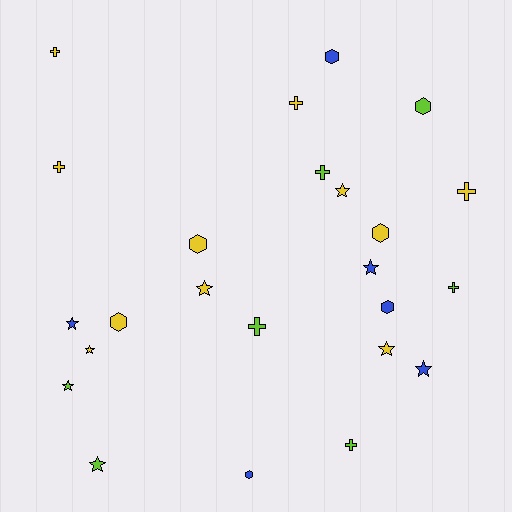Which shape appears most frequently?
Star, with 9 objects.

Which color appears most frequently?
Yellow, with 11 objects.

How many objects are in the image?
There are 24 objects.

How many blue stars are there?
There are 3 blue stars.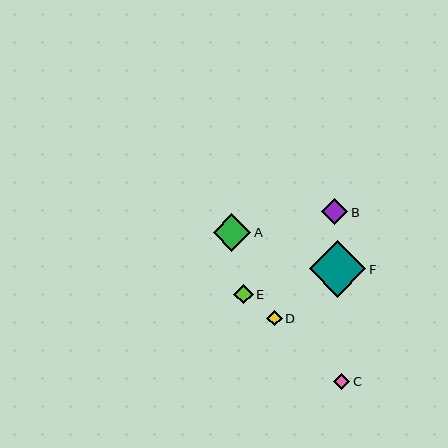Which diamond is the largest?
Diamond F is the largest with a size of approximately 57 pixels.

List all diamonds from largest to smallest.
From largest to smallest: F, A, B, E, C, D.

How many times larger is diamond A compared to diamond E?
Diamond A is approximately 1.9 times the size of diamond E.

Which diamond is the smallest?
Diamond D is the smallest with a size of approximately 16 pixels.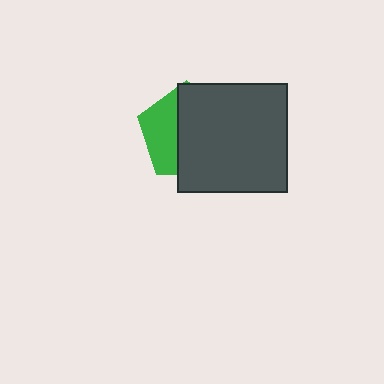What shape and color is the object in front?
The object in front is a dark gray square.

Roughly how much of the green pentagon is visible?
A small part of it is visible (roughly 37%).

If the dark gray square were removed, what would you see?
You would see the complete green pentagon.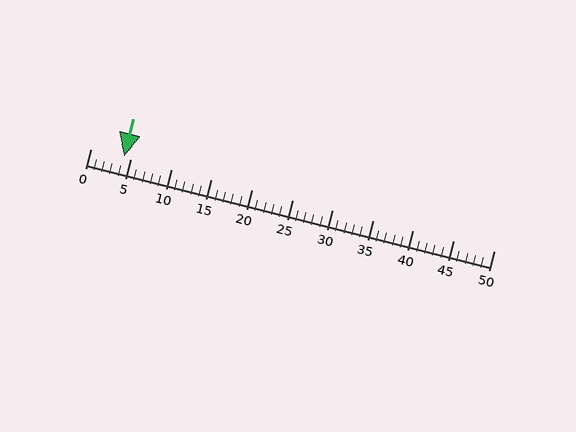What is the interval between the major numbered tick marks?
The major tick marks are spaced 5 units apart.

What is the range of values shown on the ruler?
The ruler shows values from 0 to 50.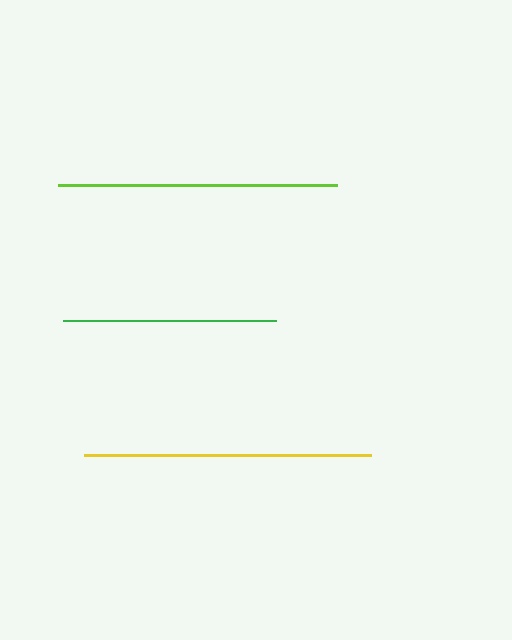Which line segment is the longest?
The yellow line is the longest at approximately 287 pixels.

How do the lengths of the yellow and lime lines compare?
The yellow and lime lines are approximately the same length.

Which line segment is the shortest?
The green line is the shortest at approximately 214 pixels.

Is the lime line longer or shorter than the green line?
The lime line is longer than the green line.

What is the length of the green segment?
The green segment is approximately 214 pixels long.